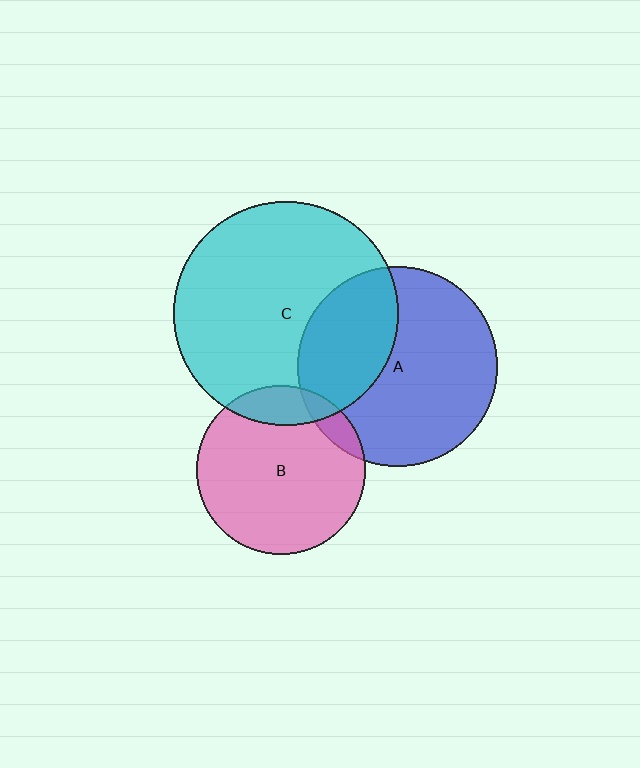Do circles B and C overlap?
Yes.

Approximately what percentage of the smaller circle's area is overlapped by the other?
Approximately 15%.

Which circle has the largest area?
Circle C (cyan).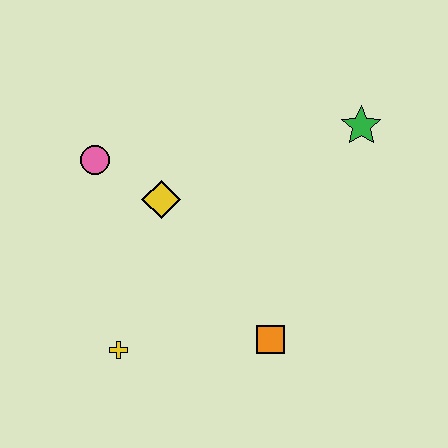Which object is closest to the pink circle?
The yellow diamond is closest to the pink circle.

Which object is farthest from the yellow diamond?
The green star is farthest from the yellow diamond.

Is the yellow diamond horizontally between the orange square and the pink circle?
Yes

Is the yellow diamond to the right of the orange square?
No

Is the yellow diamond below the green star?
Yes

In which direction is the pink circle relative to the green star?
The pink circle is to the left of the green star.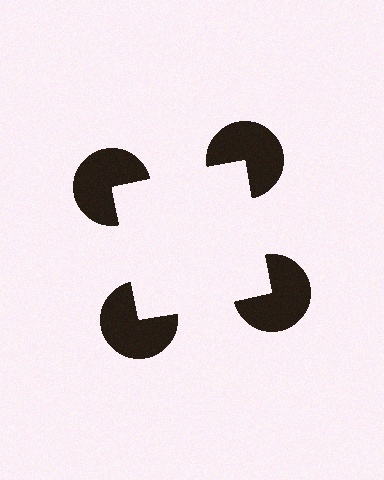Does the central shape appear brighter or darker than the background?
It typically appears slightly brighter than the background, even though no actual brightness change is drawn.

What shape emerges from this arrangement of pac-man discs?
An illusory square — its edges are inferred from the aligned wedge cuts in the pac-man discs, not physically drawn.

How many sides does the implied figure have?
4 sides.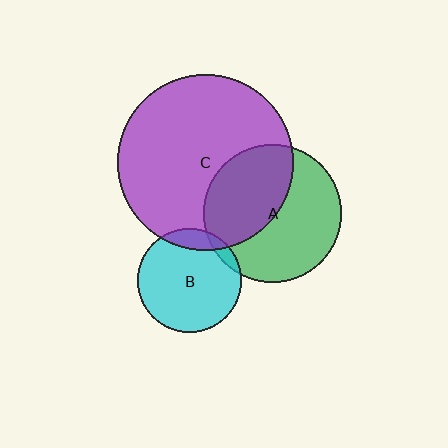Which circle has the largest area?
Circle C (purple).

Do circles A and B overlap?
Yes.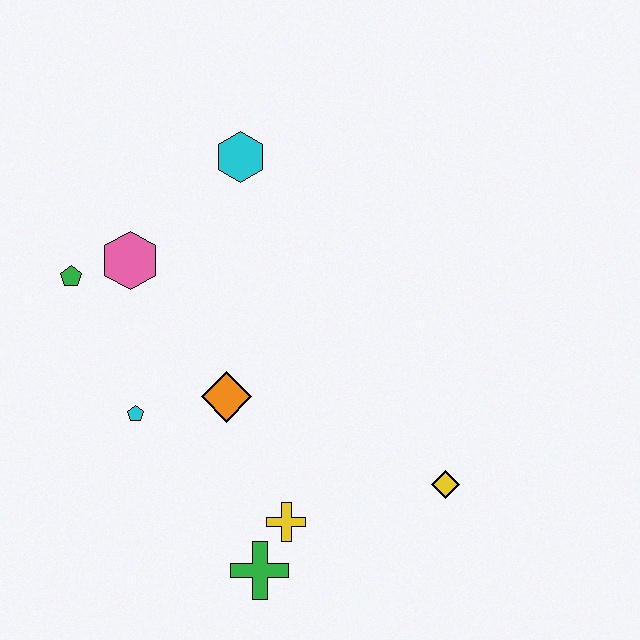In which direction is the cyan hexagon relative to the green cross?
The cyan hexagon is above the green cross.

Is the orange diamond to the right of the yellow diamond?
No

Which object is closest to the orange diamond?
The cyan pentagon is closest to the orange diamond.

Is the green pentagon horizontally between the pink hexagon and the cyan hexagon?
No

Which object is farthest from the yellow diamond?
The green pentagon is farthest from the yellow diamond.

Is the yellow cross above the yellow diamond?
No